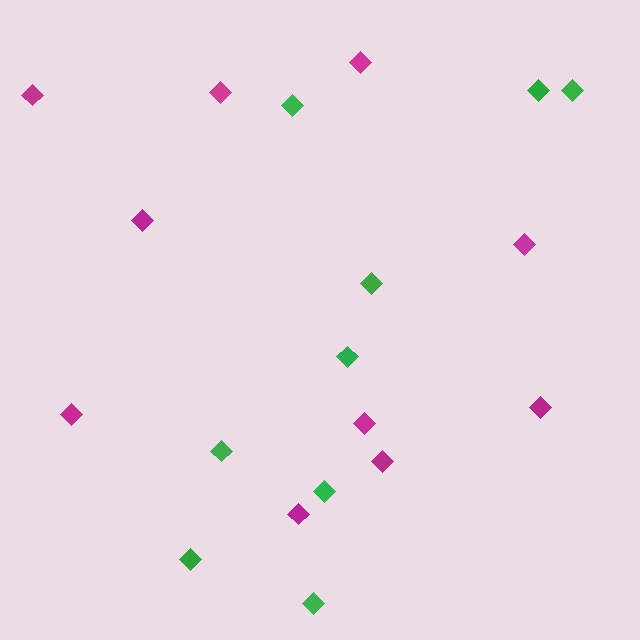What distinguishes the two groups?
There are 2 groups: one group of green diamonds (9) and one group of magenta diamonds (10).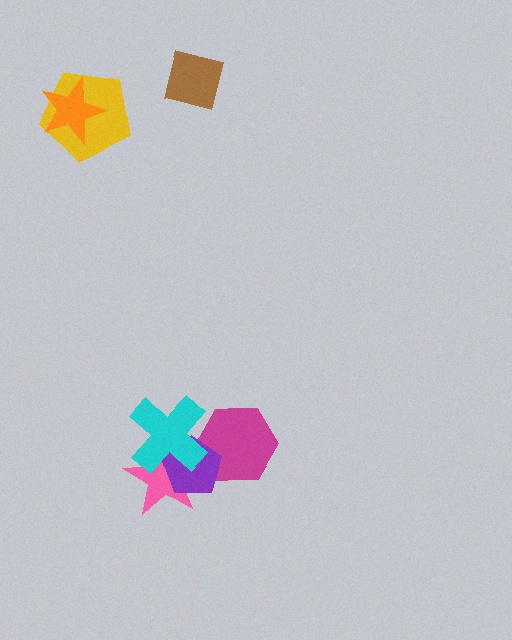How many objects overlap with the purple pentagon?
3 objects overlap with the purple pentagon.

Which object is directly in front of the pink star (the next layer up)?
The purple pentagon is directly in front of the pink star.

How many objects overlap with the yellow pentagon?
1 object overlaps with the yellow pentagon.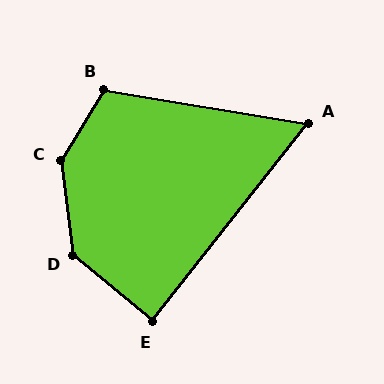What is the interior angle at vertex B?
Approximately 112 degrees (obtuse).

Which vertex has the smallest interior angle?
A, at approximately 61 degrees.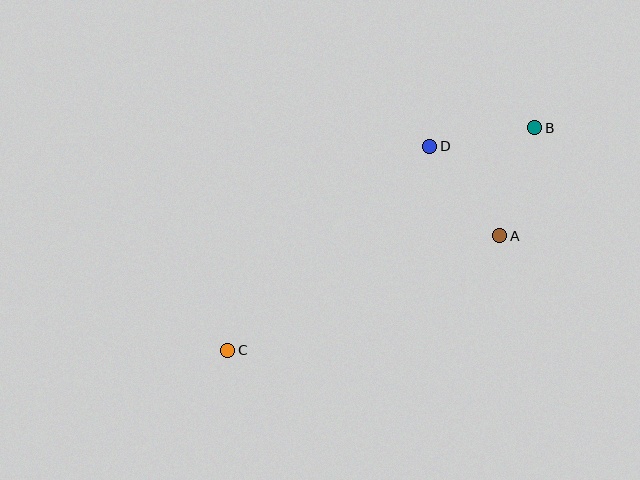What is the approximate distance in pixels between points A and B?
The distance between A and B is approximately 113 pixels.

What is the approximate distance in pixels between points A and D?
The distance between A and D is approximately 114 pixels.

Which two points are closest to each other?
Points B and D are closest to each other.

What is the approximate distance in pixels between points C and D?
The distance between C and D is approximately 287 pixels.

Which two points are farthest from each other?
Points B and C are farthest from each other.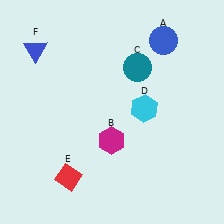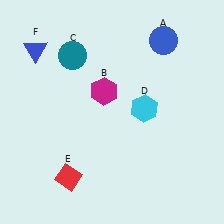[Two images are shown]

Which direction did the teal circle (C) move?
The teal circle (C) moved left.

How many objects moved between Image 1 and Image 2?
2 objects moved between the two images.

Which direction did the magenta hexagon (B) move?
The magenta hexagon (B) moved up.